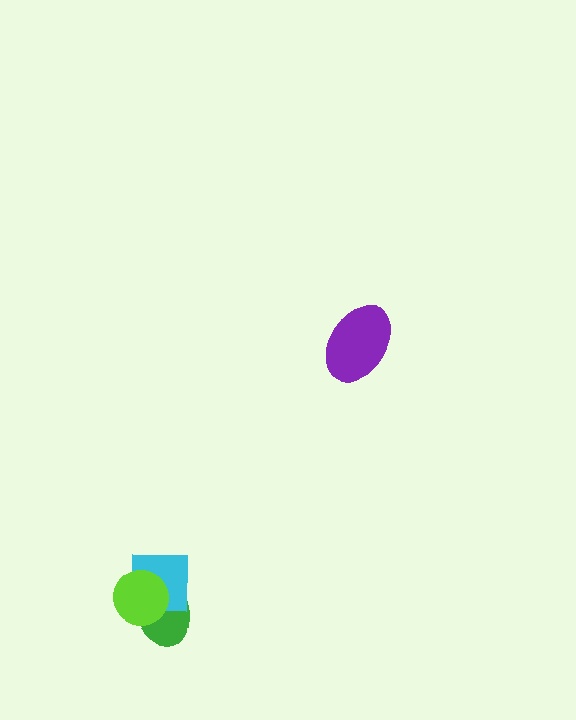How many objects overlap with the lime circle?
2 objects overlap with the lime circle.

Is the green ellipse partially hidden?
Yes, it is partially covered by another shape.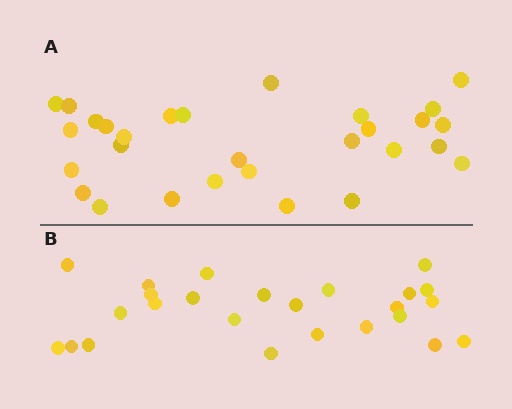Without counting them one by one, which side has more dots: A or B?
Region A (the top region) has more dots.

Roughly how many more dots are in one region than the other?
Region A has about 4 more dots than region B.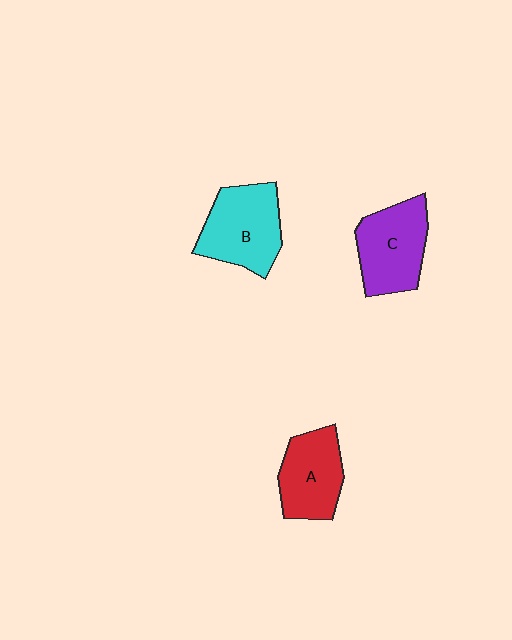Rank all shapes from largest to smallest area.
From largest to smallest: B (cyan), C (purple), A (red).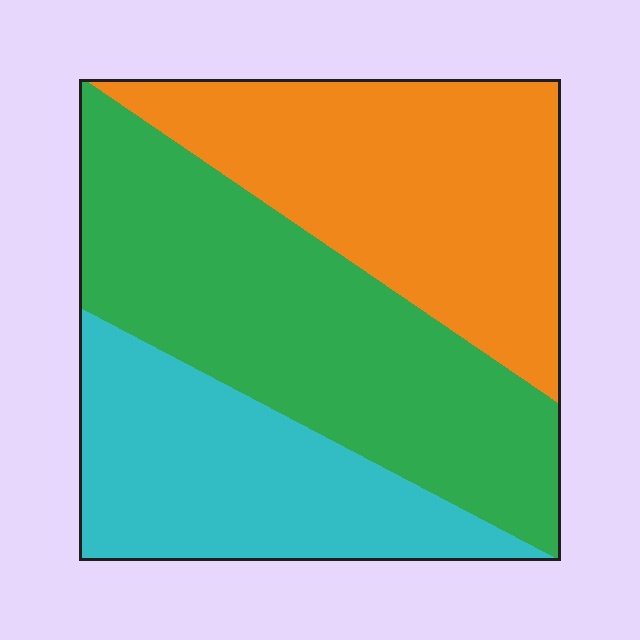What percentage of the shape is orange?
Orange takes up about one third (1/3) of the shape.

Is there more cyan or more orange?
Orange.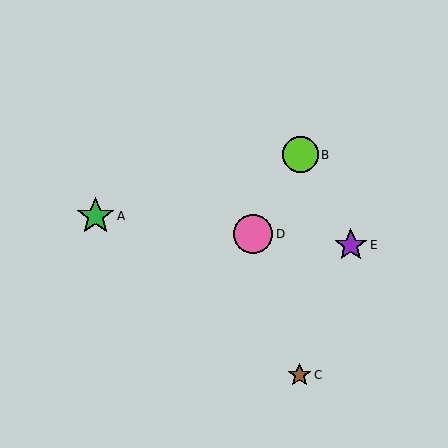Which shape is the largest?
The pink circle (labeled D) is the largest.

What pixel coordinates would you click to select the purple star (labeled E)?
Click at (351, 245) to select the purple star E.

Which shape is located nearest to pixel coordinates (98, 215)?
The green star (labeled A) at (95, 216) is nearest to that location.